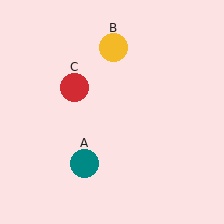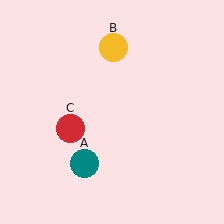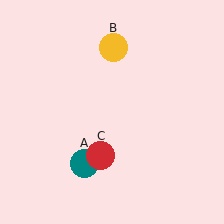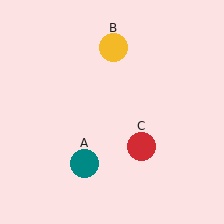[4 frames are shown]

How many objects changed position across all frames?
1 object changed position: red circle (object C).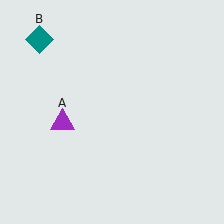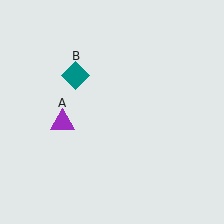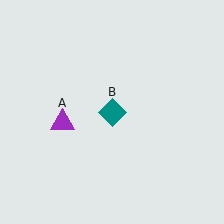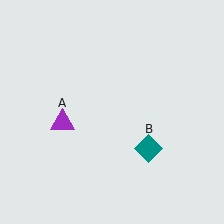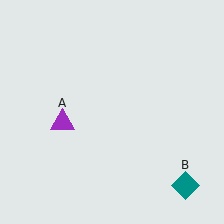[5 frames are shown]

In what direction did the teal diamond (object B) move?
The teal diamond (object B) moved down and to the right.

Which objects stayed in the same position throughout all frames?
Purple triangle (object A) remained stationary.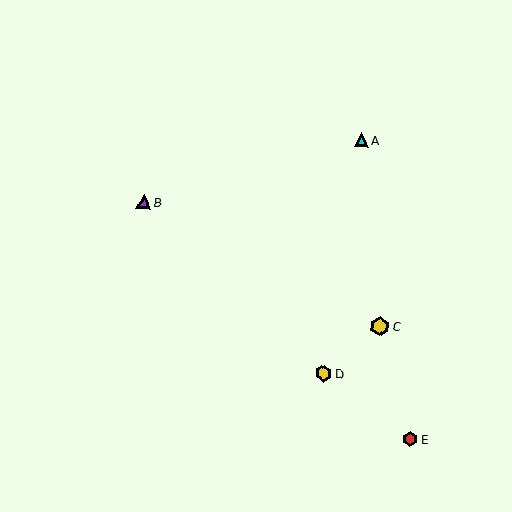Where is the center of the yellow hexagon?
The center of the yellow hexagon is at (380, 326).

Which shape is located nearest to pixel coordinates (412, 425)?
The red hexagon (labeled E) at (410, 439) is nearest to that location.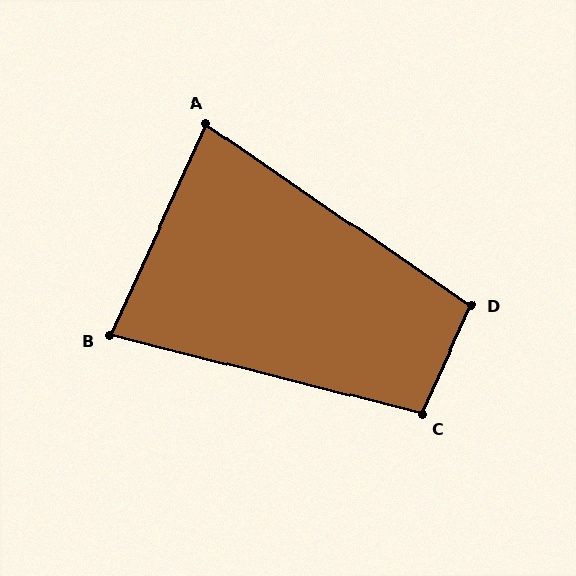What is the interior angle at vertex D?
Approximately 100 degrees (obtuse).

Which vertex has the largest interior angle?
C, at approximately 100 degrees.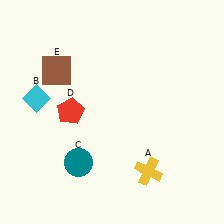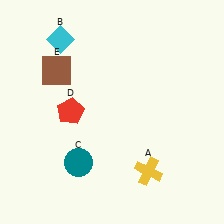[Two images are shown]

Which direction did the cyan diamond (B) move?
The cyan diamond (B) moved up.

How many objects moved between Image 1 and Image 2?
1 object moved between the two images.